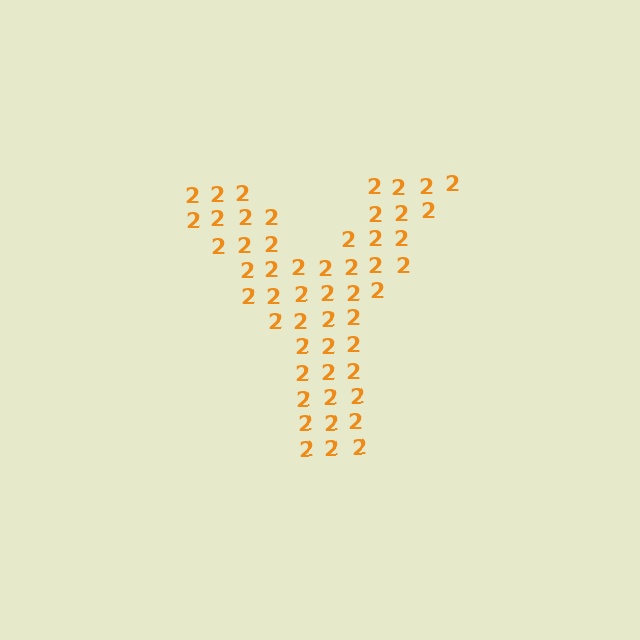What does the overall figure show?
The overall figure shows the letter Y.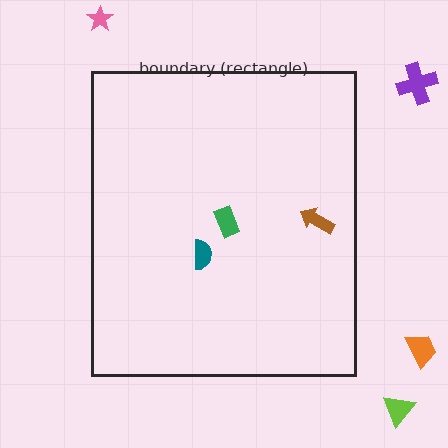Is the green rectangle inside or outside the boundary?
Inside.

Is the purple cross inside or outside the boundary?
Outside.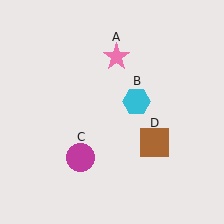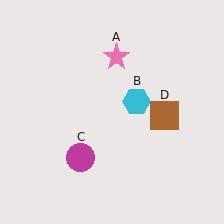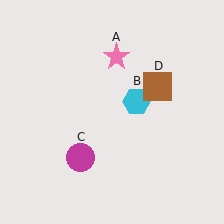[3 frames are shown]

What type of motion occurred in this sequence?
The brown square (object D) rotated counterclockwise around the center of the scene.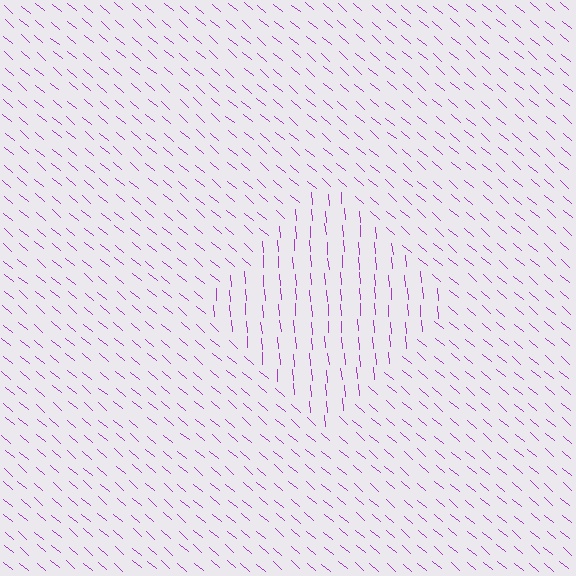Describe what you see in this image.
The image is filled with small purple line segments. A diamond region in the image has lines oriented differently from the surrounding lines, creating a visible texture boundary.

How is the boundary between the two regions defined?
The boundary is defined purely by a change in line orientation (approximately 45 degrees difference). All lines are the same color and thickness.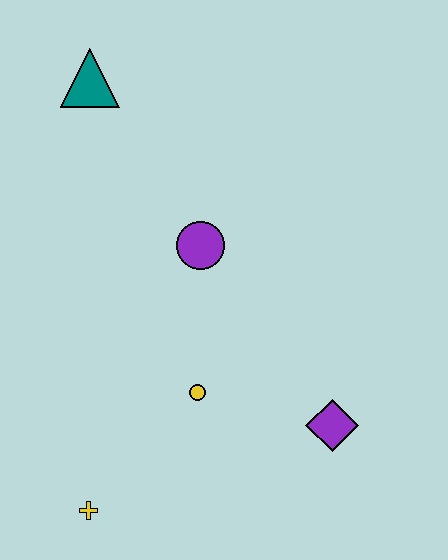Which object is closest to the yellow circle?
The purple diamond is closest to the yellow circle.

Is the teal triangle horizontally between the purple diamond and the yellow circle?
No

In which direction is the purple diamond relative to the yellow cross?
The purple diamond is to the right of the yellow cross.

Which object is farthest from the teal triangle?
The yellow cross is farthest from the teal triangle.